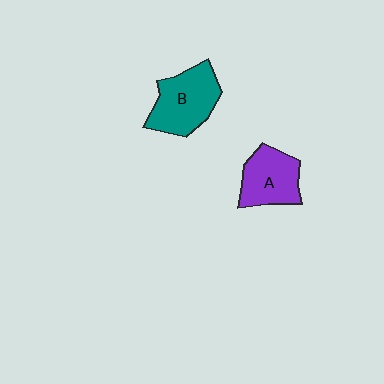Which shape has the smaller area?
Shape A (purple).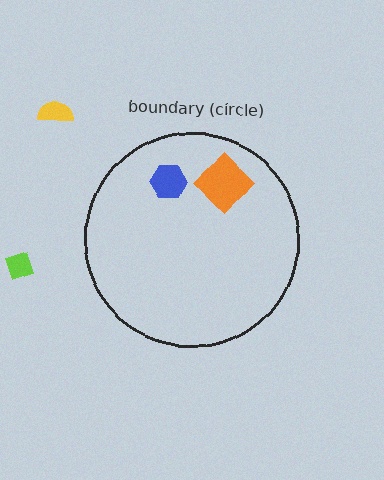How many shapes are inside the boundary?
2 inside, 2 outside.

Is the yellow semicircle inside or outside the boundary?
Outside.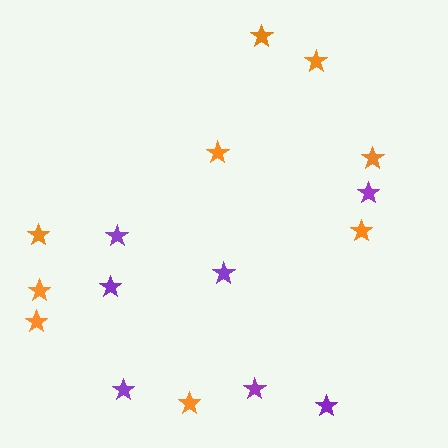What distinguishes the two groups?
There are 2 groups: one group of purple stars (7) and one group of orange stars (9).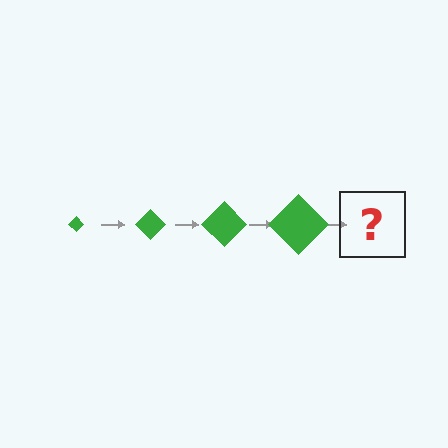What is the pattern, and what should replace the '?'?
The pattern is that the diamond gets progressively larger each step. The '?' should be a green diamond, larger than the previous one.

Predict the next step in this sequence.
The next step is a green diamond, larger than the previous one.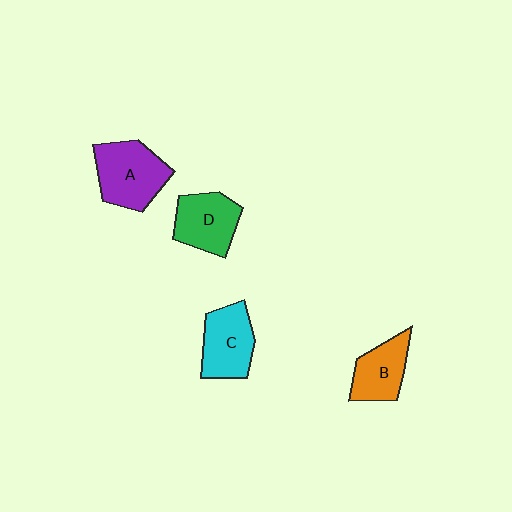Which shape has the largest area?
Shape A (purple).